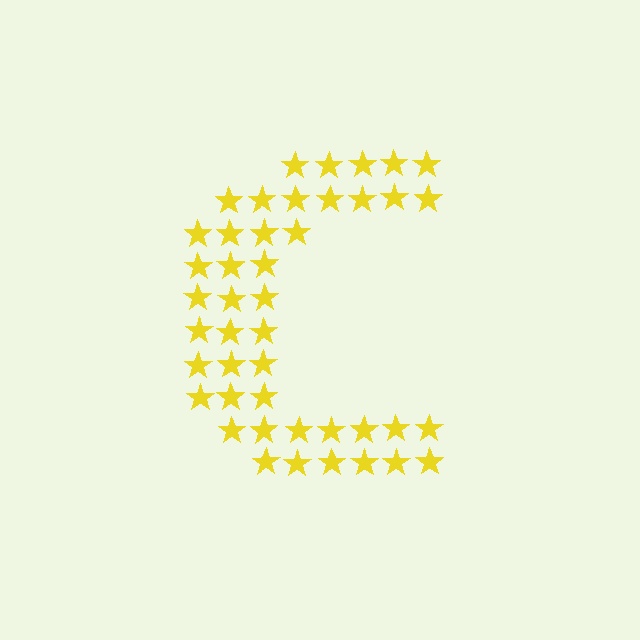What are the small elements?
The small elements are stars.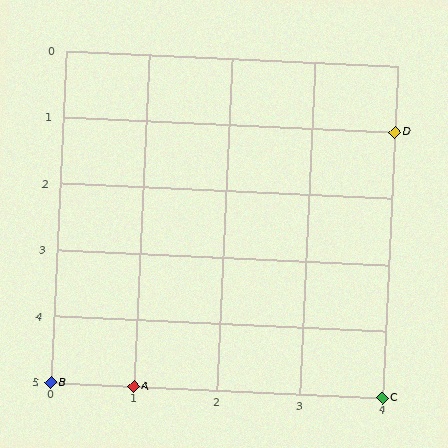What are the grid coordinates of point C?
Point C is at grid coordinates (4, 5).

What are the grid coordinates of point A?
Point A is at grid coordinates (1, 5).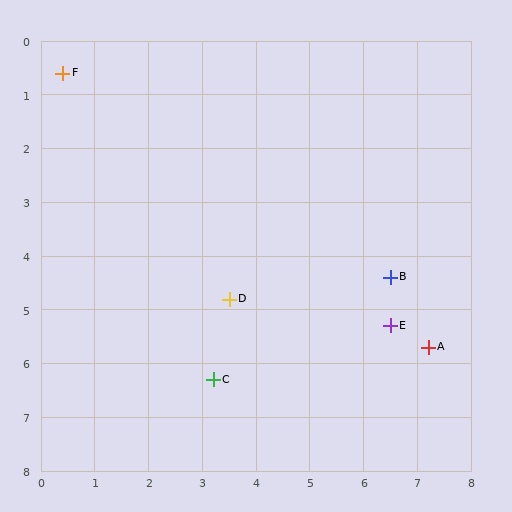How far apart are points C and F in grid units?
Points C and F are about 6.4 grid units apart.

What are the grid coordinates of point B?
Point B is at approximately (6.5, 4.4).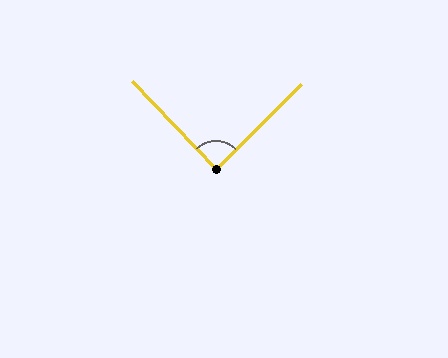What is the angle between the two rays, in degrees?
Approximately 89 degrees.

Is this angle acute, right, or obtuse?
It is approximately a right angle.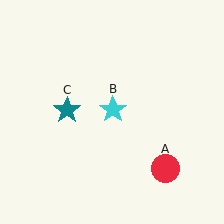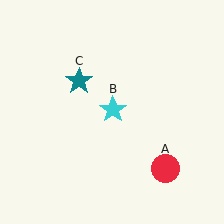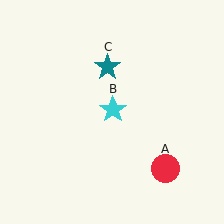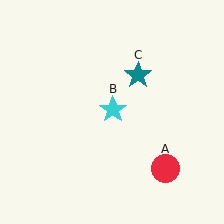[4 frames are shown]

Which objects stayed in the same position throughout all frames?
Red circle (object A) and cyan star (object B) remained stationary.